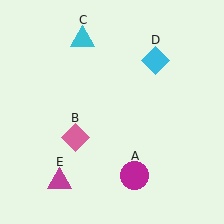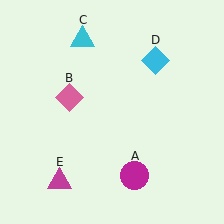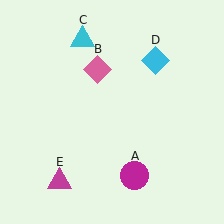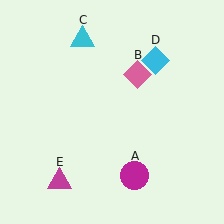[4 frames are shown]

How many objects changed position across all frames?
1 object changed position: pink diamond (object B).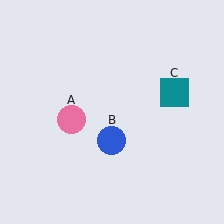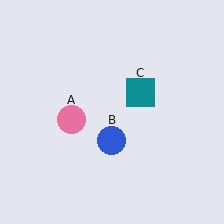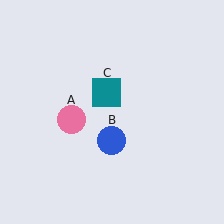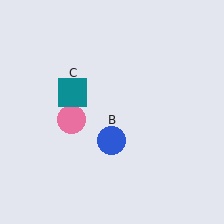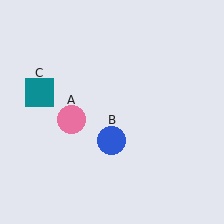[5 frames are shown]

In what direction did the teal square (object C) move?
The teal square (object C) moved left.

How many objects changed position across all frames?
1 object changed position: teal square (object C).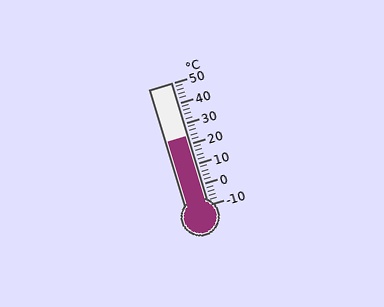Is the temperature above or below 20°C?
The temperature is above 20°C.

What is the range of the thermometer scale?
The thermometer scale ranges from -10°C to 50°C.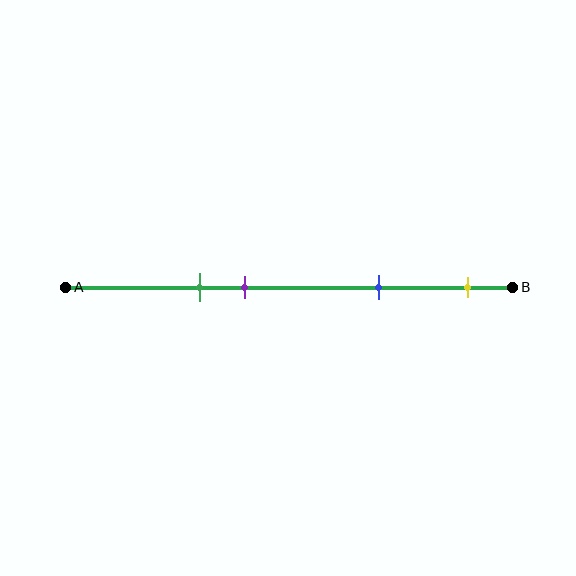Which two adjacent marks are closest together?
The green and purple marks are the closest adjacent pair.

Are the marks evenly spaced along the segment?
No, the marks are not evenly spaced.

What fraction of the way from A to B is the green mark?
The green mark is approximately 30% (0.3) of the way from A to B.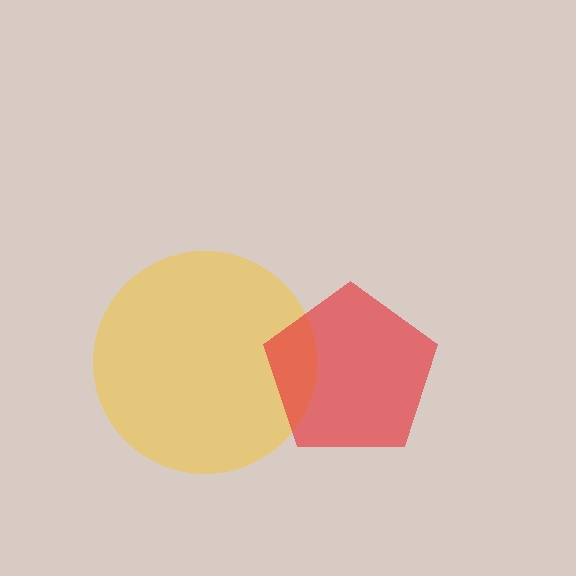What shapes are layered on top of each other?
The layered shapes are: a yellow circle, a red pentagon.